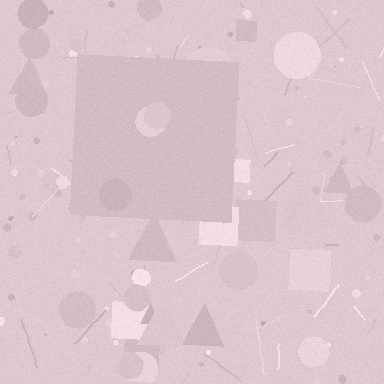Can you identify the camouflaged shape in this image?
The camouflaged shape is a square.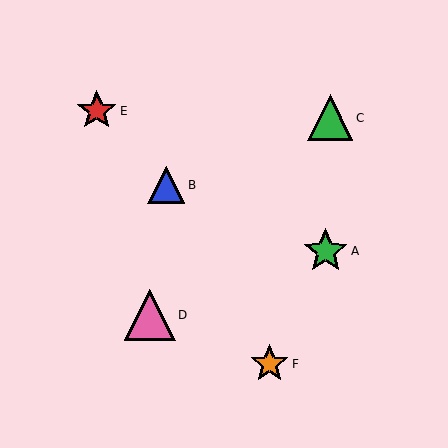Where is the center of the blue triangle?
The center of the blue triangle is at (166, 185).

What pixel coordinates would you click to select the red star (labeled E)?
Click at (97, 111) to select the red star E.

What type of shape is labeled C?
Shape C is a green triangle.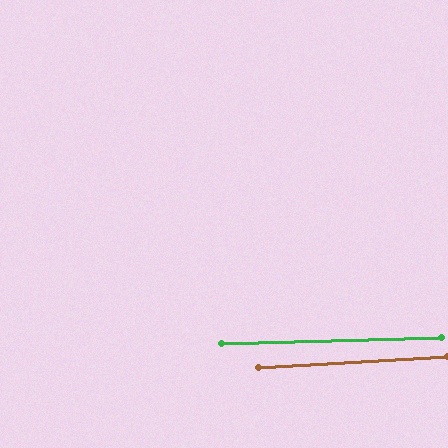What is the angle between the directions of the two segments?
Approximately 2 degrees.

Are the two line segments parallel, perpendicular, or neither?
Parallel — their directions differ by only 1.8°.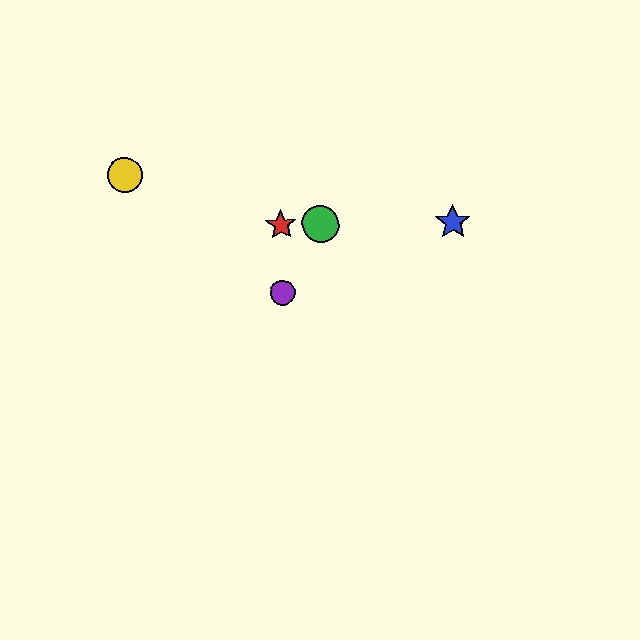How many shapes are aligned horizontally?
3 shapes (the red star, the blue star, the green circle) are aligned horizontally.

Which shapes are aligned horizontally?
The red star, the blue star, the green circle are aligned horizontally.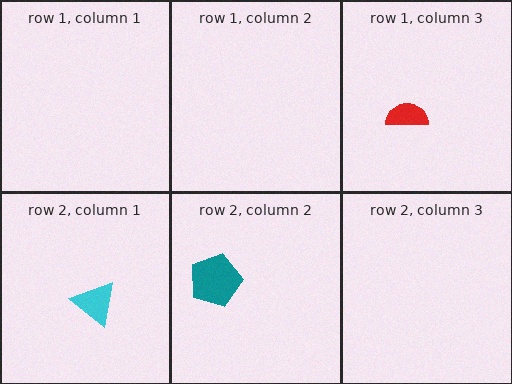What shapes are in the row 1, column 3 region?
The red semicircle.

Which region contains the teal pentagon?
The row 2, column 2 region.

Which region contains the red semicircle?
The row 1, column 3 region.